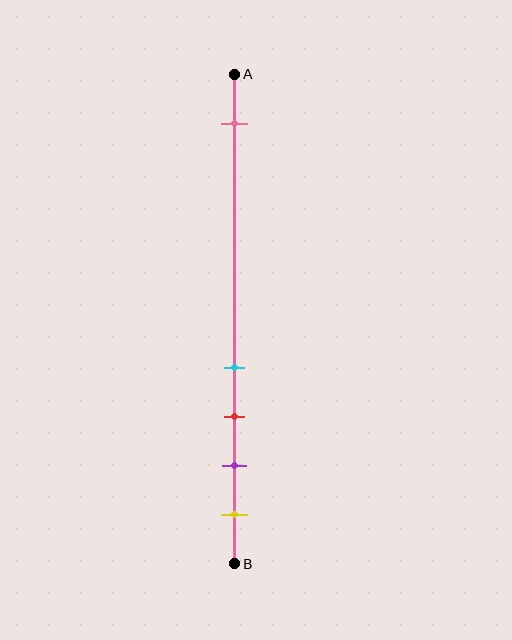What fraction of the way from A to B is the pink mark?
The pink mark is approximately 10% (0.1) of the way from A to B.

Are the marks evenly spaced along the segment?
No, the marks are not evenly spaced.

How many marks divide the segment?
There are 5 marks dividing the segment.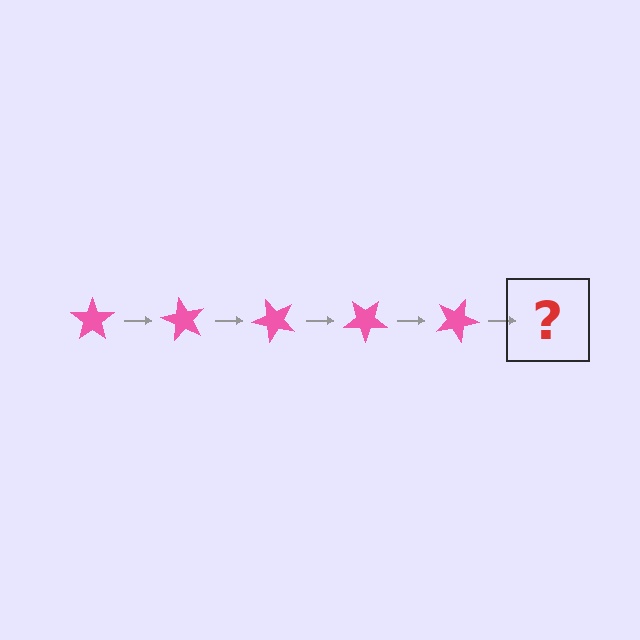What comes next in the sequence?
The next element should be a pink star rotated 300 degrees.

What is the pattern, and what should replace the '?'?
The pattern is that the star rotates 60 degrees each step. The '?' should be a pink star rotated 300 degrees.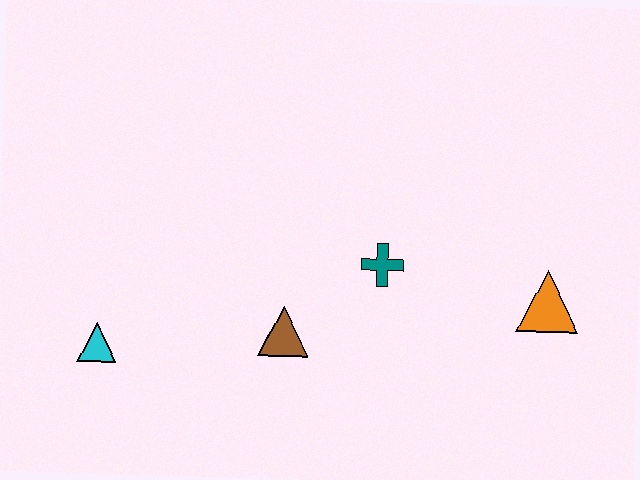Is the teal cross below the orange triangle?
No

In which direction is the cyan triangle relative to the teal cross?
The cyan triangle is to the left of the teal cross.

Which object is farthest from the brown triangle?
The orange triangle is farthest from the brown triangle.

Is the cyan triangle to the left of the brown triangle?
Yes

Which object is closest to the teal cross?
The brown triangle is closest to the teal cross.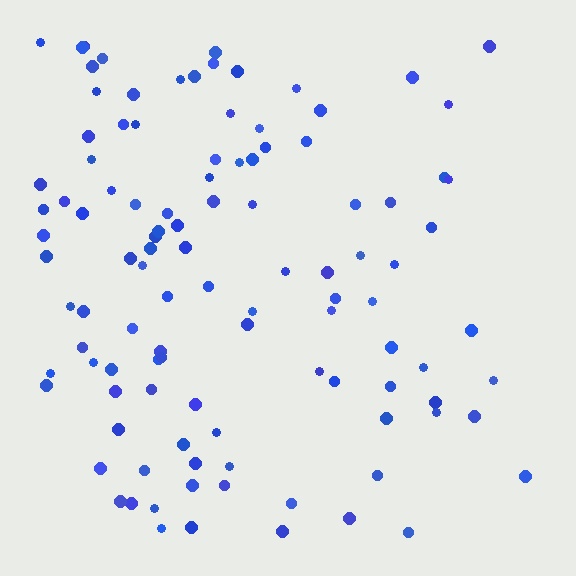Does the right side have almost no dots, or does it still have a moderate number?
Still a moderate number, just noticeably fewer than the left.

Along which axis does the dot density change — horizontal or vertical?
Horizontal.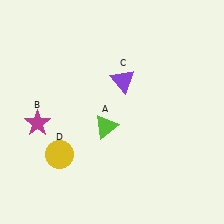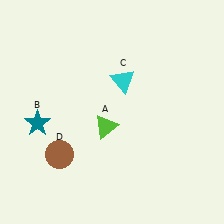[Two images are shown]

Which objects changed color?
B changed from magenta to teal. C changed from purple to cyan. D changed from yellow to brown.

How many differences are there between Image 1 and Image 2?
There are 3 differences between the two images.